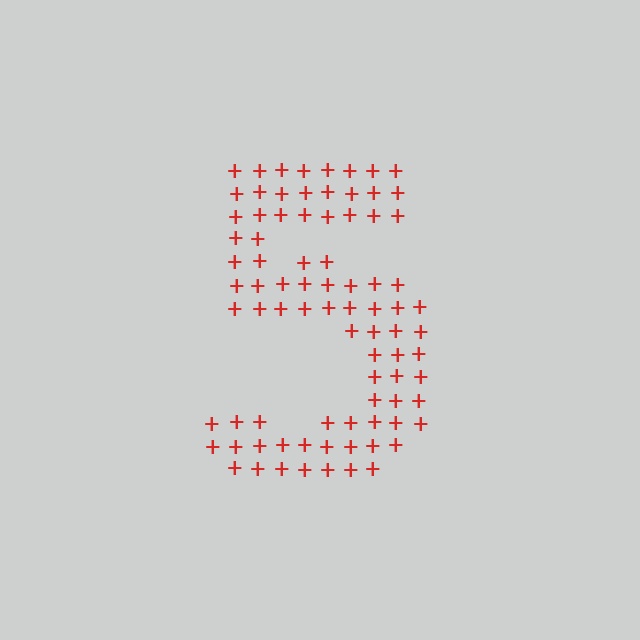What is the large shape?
The large shape is the digit 5.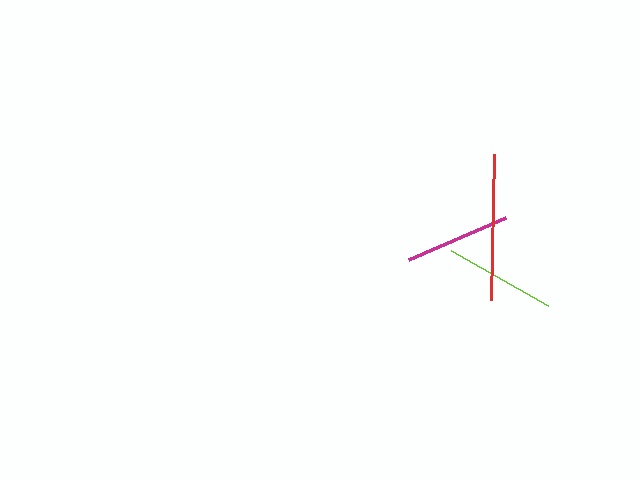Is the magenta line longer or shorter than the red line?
The red line is longer than the magenta line.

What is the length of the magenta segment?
The magenta segment is approximately 106 pixels long.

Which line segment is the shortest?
The magenta line is the shortest at approximately 106 pixels.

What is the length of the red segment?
The red segment is approximately 147 pixels long.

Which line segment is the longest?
The red line is the longest at approximately 147 pixels.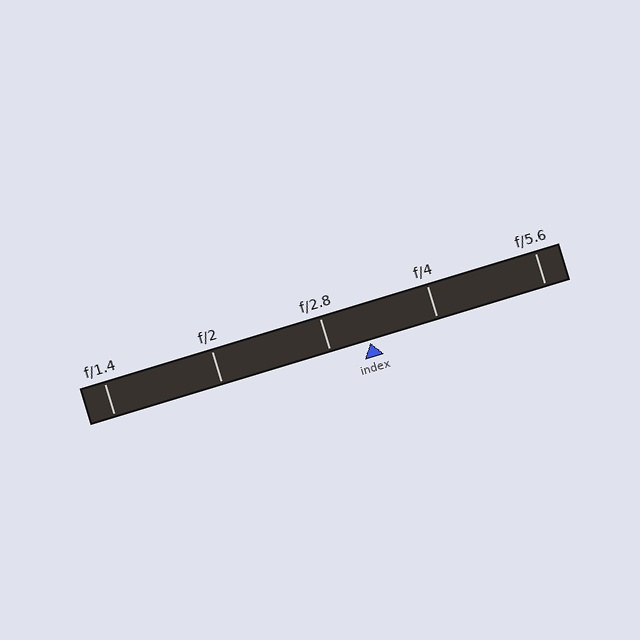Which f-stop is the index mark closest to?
The index mark is closest to f/2.8.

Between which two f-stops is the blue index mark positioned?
The index mark is between f/2.8 and f/4.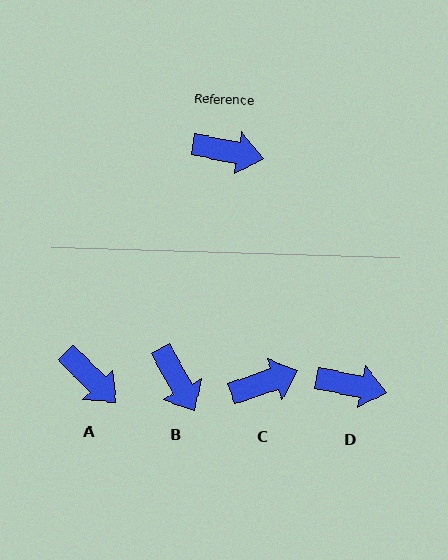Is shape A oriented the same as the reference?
No, it is off by about 34 degrees.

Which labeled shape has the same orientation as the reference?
D.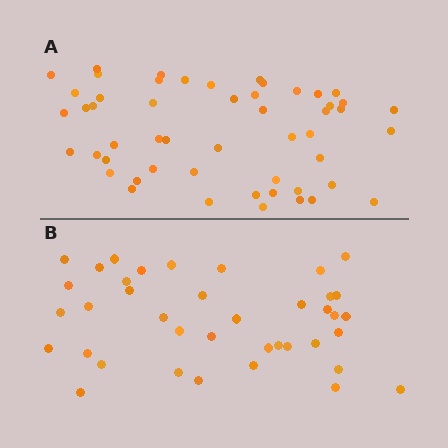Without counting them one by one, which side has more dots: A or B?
Region A (the top region) has more dots.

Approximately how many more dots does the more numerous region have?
Region A has approximately 15 more dots than region B.